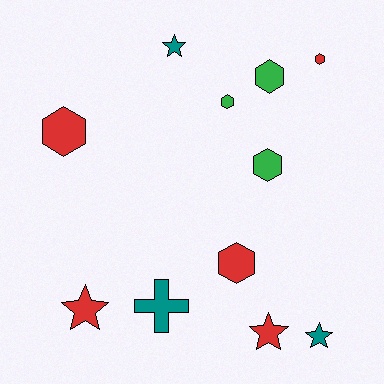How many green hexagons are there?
There are 3 green hexagons.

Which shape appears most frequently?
Hexagon, with 6 objects.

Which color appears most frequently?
Red, with 5 objects.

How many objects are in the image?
There are 11 objects.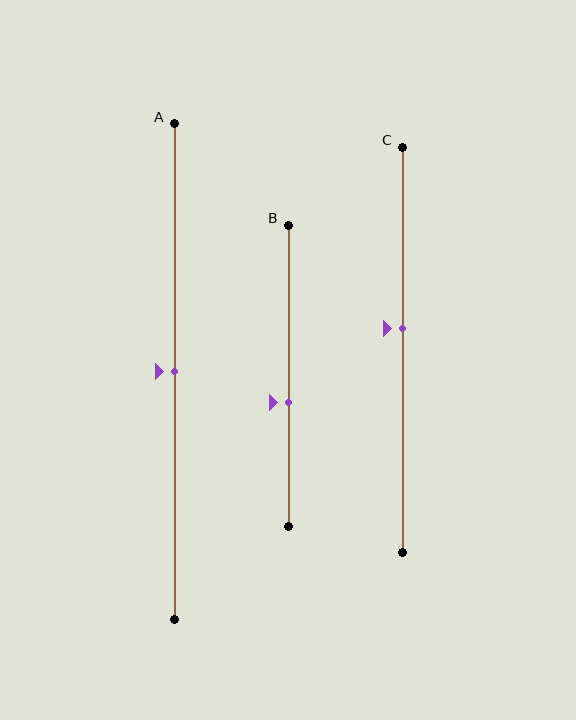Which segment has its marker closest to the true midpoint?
Segment A has its marker closest to the true midpoint.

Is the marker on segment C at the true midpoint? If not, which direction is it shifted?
No, the marker on segment C is shifted upward by about 5% of the segment length.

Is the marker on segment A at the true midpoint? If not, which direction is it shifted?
Yes, the marker on segment A is at the true midpoint.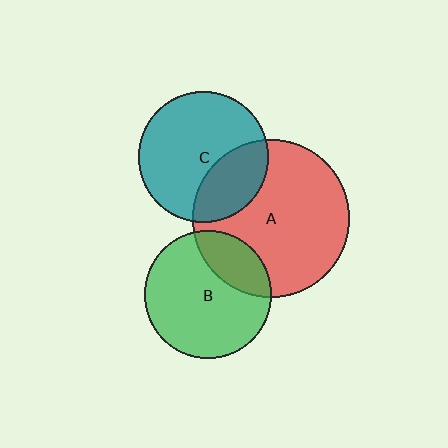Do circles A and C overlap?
Yes.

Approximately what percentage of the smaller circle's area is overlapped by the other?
Approximately 30%.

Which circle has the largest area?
Circle A (red).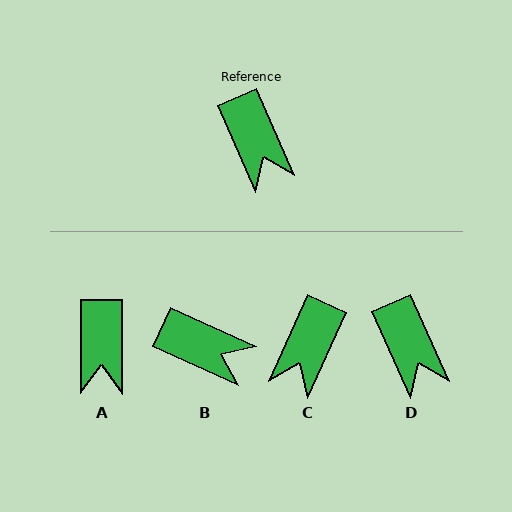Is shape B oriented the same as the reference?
No, it is off by about 42 degrees.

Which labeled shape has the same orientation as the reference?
D.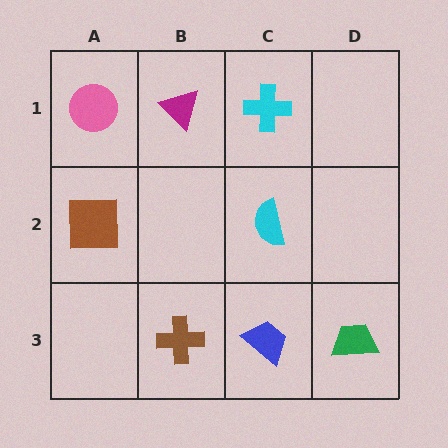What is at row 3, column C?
A blue trapezoid.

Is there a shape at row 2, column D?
No, that cell is empty.